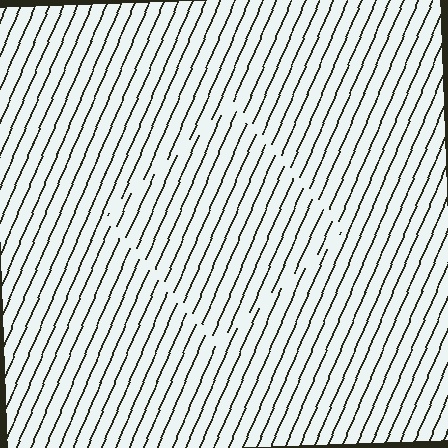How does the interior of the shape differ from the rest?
The interior of the shape contains the same grating, shifted by half a period — the contour is defined by the phase discontinuity where line-ends from the inner and outer gratings abut.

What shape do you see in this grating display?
An illusory square. The interior of the shape contains the same grating, shifted by half a period — the contour is defined by the phase discontinuity where line-ends from the inner and outer gratings abut.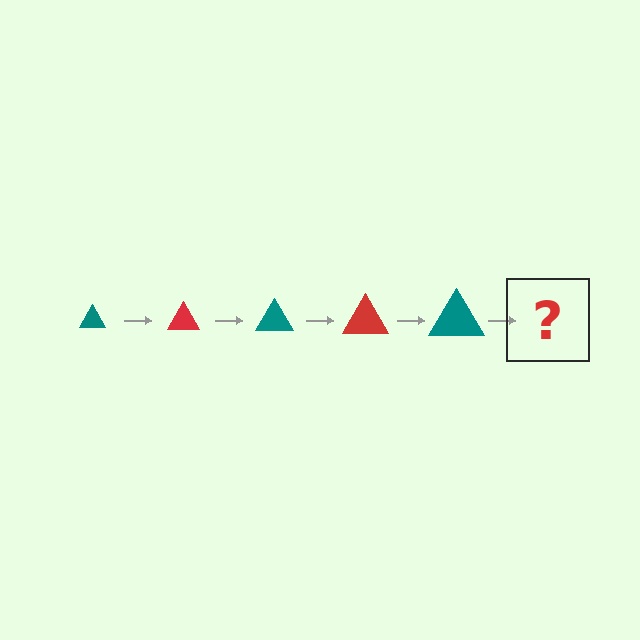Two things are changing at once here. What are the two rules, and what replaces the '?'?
The two rules are that the triangle grows larger each step and the color cycles through teal and red. The '?' should be a red triangle, larger than the previous one.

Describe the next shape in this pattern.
It should be a red triangle, larger than the previous one.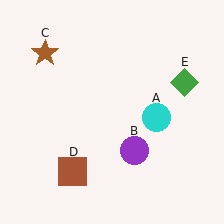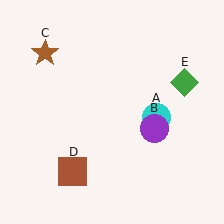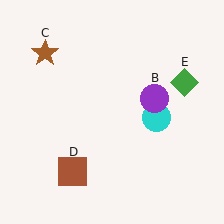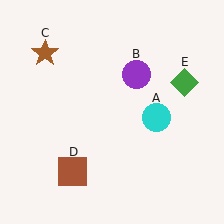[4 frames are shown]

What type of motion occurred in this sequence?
The purple circle (object B) rotated counterclockwise around the center of the scene.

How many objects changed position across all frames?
1 object changed position: purple circle (object B).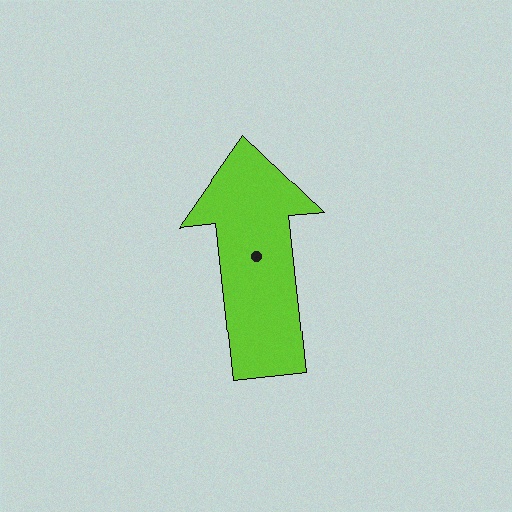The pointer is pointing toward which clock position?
Roughly 12 o'clock.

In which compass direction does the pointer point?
North.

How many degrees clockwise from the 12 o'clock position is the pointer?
Approximately 354 degrees.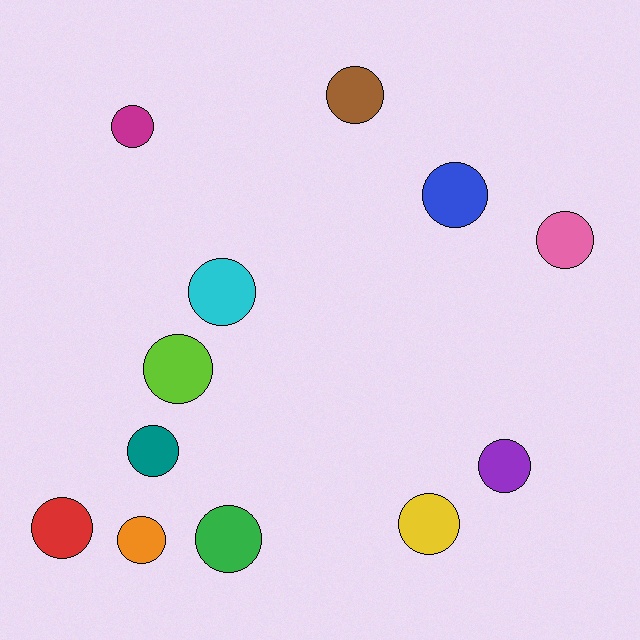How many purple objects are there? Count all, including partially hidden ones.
There is 1 purple object.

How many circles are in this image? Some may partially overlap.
There are 12 circles.